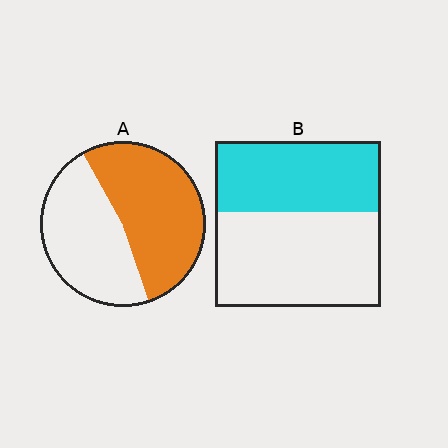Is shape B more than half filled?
No.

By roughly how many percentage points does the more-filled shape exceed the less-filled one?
By roughly 10 percentage points (A over B).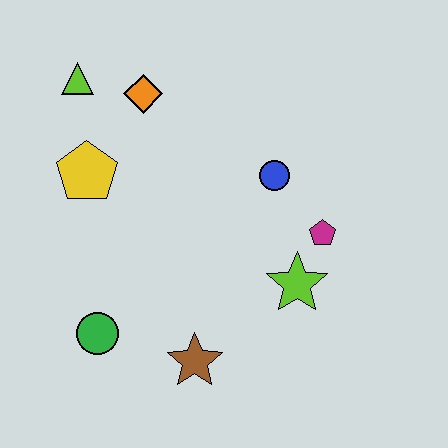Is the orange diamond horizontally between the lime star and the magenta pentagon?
No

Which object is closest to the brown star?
The green circle is closest to the brown star.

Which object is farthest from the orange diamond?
The brown star is farthest from the orange diamond.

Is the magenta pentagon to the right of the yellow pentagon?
Yes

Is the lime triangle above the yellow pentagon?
Yes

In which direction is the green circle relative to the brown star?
The green circle is to the left of the brown star.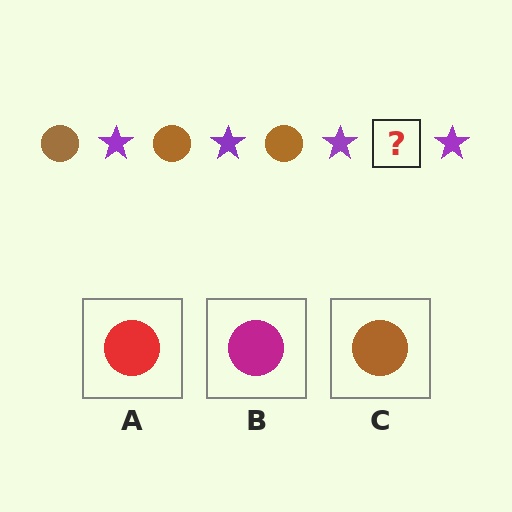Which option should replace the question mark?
Option C.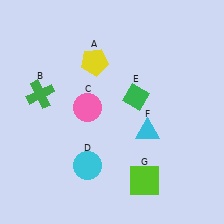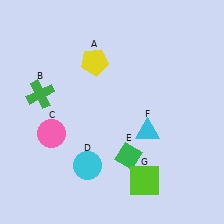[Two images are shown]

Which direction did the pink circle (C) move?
The pink circle (C) moved left.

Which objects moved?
The objects that moved are: the pink circle (C), the green diamond (E).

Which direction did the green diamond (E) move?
The green diamond (E) moved down.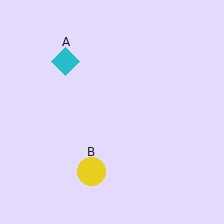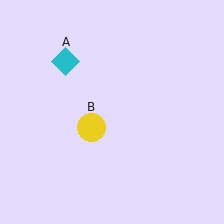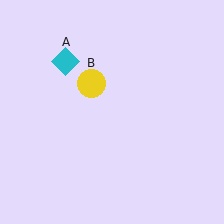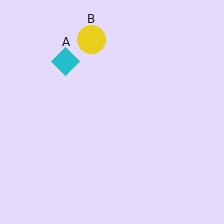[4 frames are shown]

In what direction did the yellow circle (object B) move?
The yellow circle (object B) moved up.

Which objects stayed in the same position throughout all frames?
Cyan diamond (object A) remained stationary.